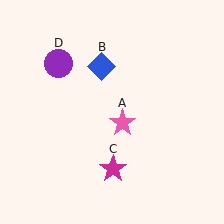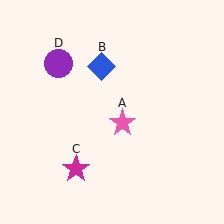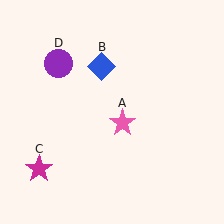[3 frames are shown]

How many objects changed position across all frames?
1 object changed position: magenta star (object C).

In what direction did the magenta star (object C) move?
The magenta star (object C) moved left.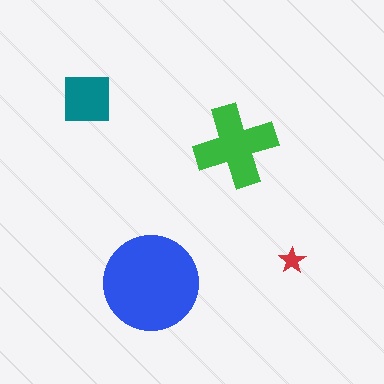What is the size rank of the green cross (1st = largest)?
2nd.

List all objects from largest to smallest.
The blue circle, the green cross, the teal square, the red star.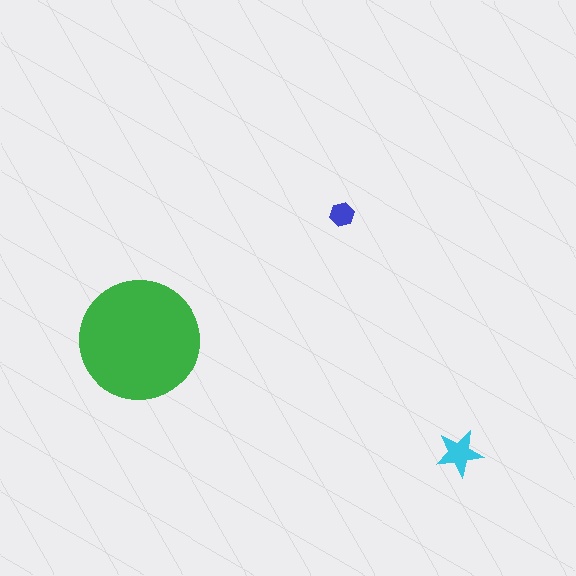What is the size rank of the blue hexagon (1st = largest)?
3rd.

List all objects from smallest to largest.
The blue hexagon, the cyan star, the green circle.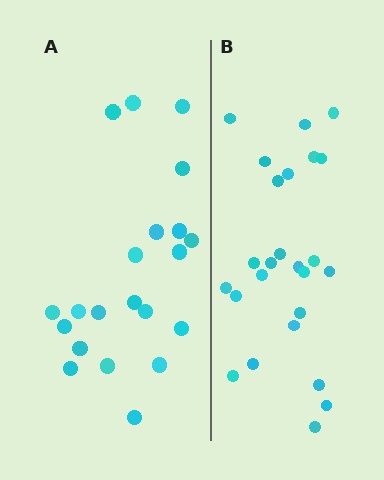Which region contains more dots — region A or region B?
Region B (the right region) has more dots.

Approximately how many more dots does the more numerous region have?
Region B has about 4 more dots than region A.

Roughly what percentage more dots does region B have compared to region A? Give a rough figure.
About 20% more.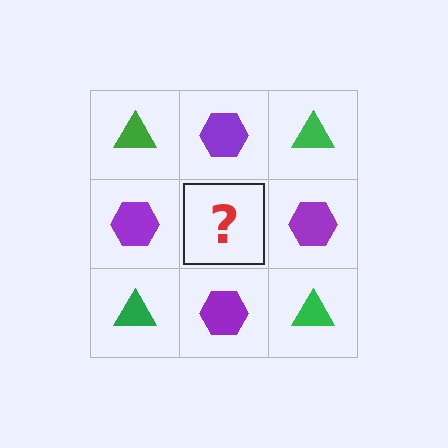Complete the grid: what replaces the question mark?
The question mark should be replaced with a green triangle.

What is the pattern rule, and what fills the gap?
The rule is that it alternates green triangle and purple hexagon in a checkerboard pattern. The gap should be filled with a green triangle.